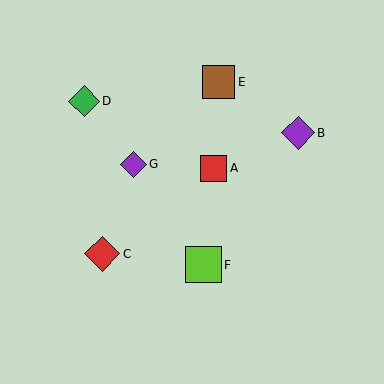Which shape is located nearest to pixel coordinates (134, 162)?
The purple diamond (labeled G) at (133, 164) is nearest to that location.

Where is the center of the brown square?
The center of the brown square is at (219, 82).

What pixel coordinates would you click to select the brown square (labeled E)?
Click at (219, 82) to select the brown square E.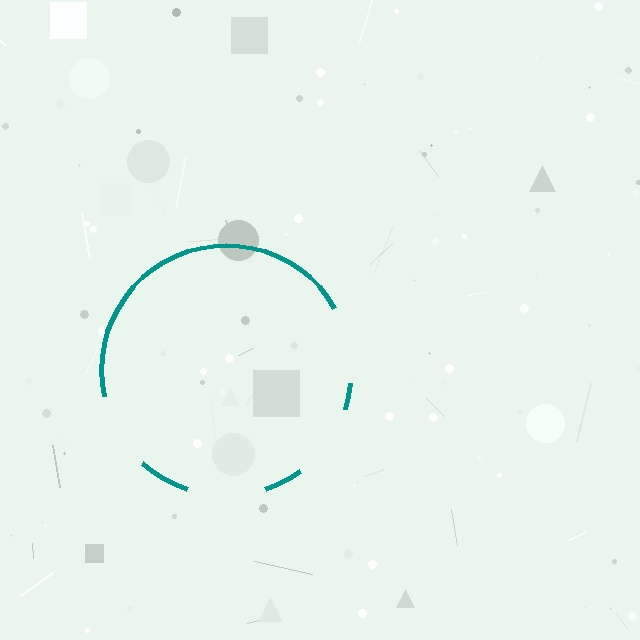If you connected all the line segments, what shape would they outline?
They would outline a circle.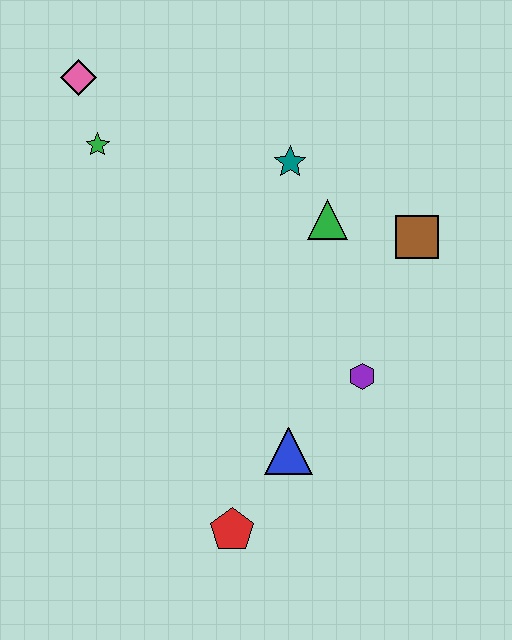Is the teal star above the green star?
No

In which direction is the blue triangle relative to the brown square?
The blue triangle is below the brown square.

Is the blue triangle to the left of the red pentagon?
No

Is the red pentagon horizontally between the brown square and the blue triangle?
No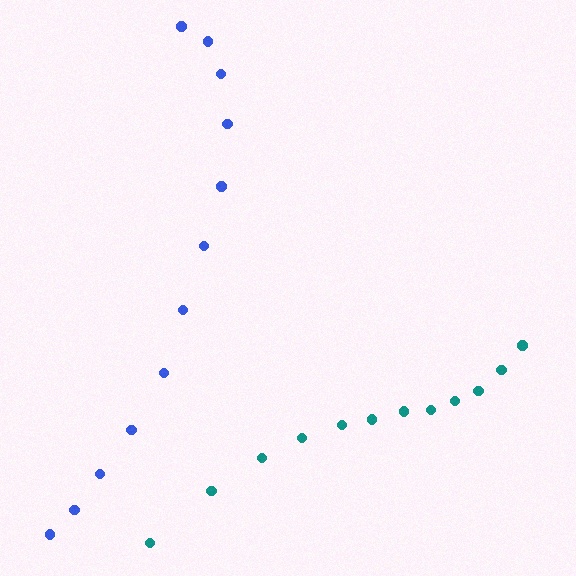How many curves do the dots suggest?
There are 2 distinct paths.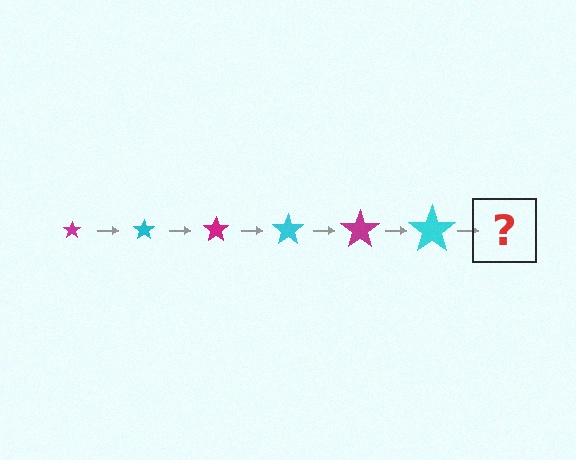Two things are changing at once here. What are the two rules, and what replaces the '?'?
The two rules are that the star grows larger each step and the color cycles through magenta and cyan. The '?' should be a magenta star, larger than the previous one.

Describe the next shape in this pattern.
It should be a magenta star, larger than the previous one.